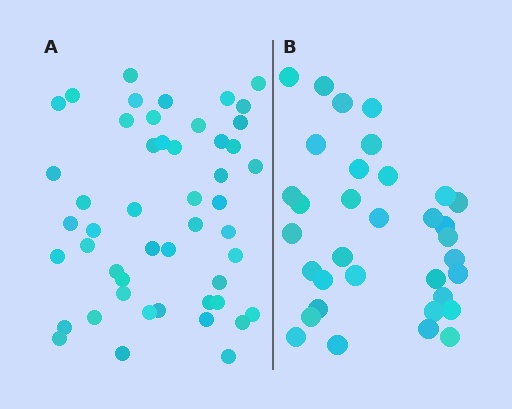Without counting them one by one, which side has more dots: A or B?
Region A (the left region) has more dots.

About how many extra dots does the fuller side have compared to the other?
Region A has approximately 15 more dots than region B.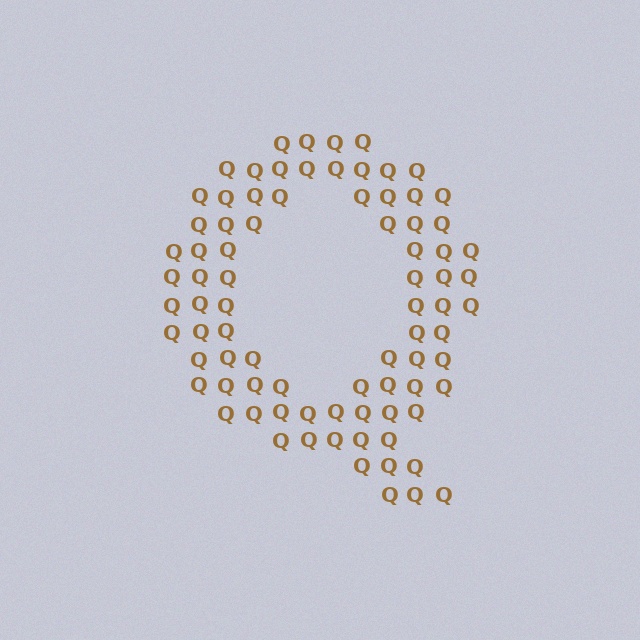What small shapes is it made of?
It is made of small letter Q's.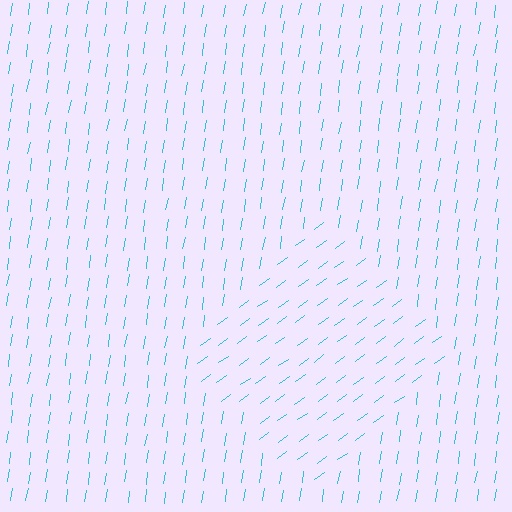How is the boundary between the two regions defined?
The boundary is defined purely by a change in line orientation (approximately 45 degrees difference). All lines are the same color and thickness.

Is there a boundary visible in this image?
Yes, there is a texture boundary formed by a change in line orientation.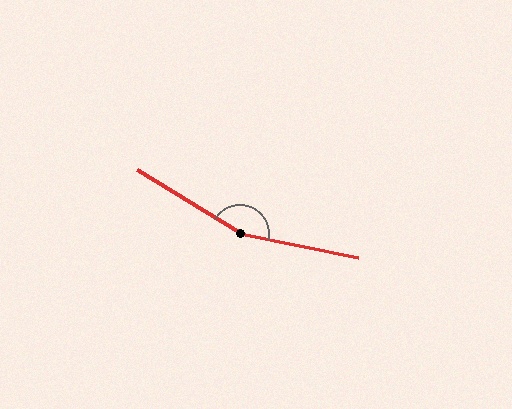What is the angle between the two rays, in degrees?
Approximately 159 degrees.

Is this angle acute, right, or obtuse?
It is obtuse.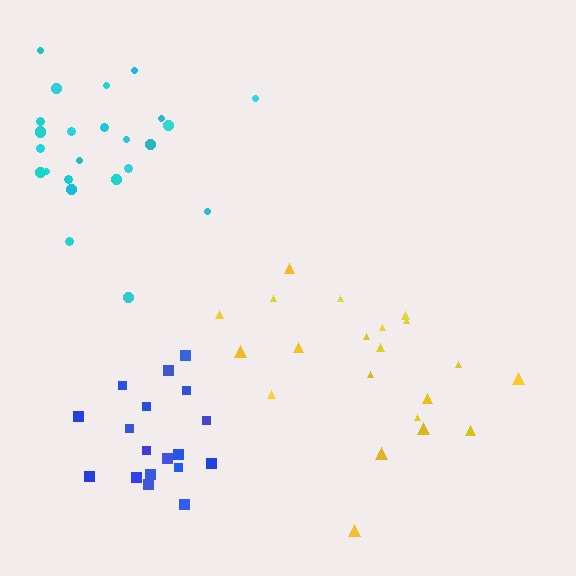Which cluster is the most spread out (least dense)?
Yellow.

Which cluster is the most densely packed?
Blue.